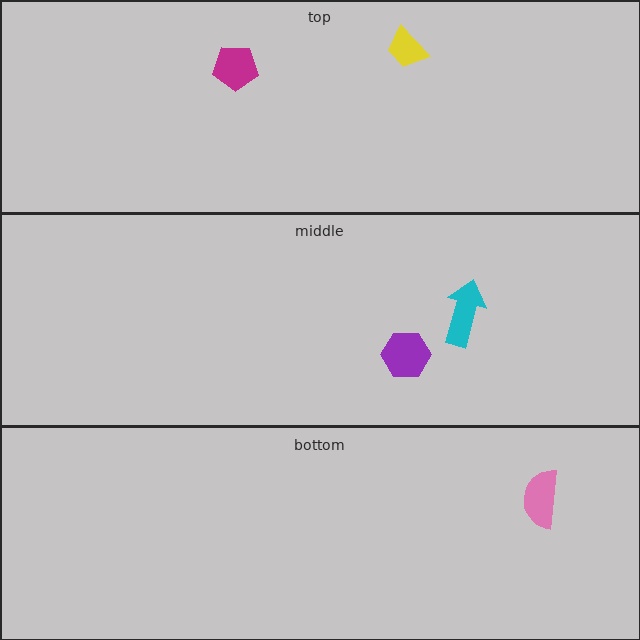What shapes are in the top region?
The yellow trapezoid, the magenta pentagon.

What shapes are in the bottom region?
The pink semicircle.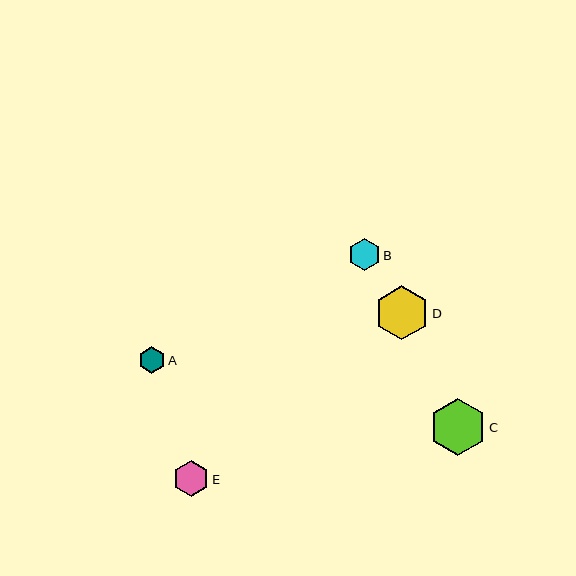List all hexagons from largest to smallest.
From largest to smallest: C, D, E, B, A.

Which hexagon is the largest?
Hexagon C is the largest with a size of approximately 57 pixels.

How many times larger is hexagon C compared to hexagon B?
Hexagon C is approximately 1.8 times the size of hexagon B.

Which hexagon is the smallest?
Hexagon A is the smallest with a size of approximately 26 pixels.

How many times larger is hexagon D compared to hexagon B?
Hexagon D is approximately 1.7 times the size of hexagon B.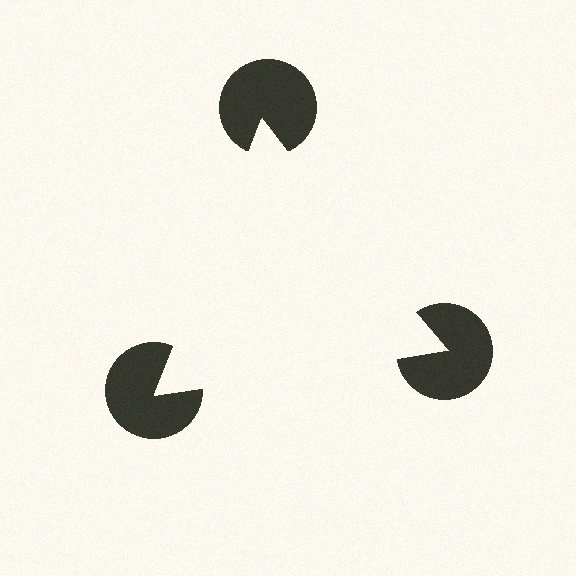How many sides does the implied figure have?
3 sides.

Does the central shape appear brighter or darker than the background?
It typically appears slightly brighter than the background, even though no actual brightness change is drawn.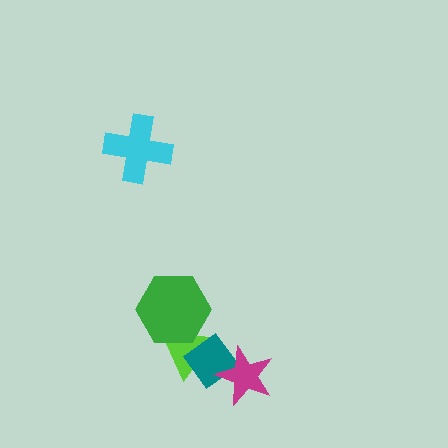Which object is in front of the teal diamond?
The magenta star is in front of the teal diamond.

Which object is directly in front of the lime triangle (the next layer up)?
The teal diamond is directly in front of the lime triangle.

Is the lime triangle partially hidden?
Yes, it is partially covered by another shape.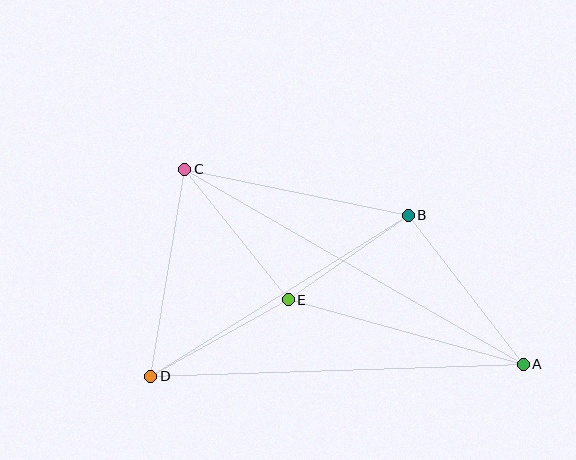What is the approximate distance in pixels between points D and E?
The distance between D and E is approximately 158 pixels.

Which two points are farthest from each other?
Points A and C are farthest from each other.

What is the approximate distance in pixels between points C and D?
The distance between C and D is approximately 210 pixels.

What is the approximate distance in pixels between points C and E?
The distance between C and E is approximately 167 pixels.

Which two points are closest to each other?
Points B and E are closest to each other.